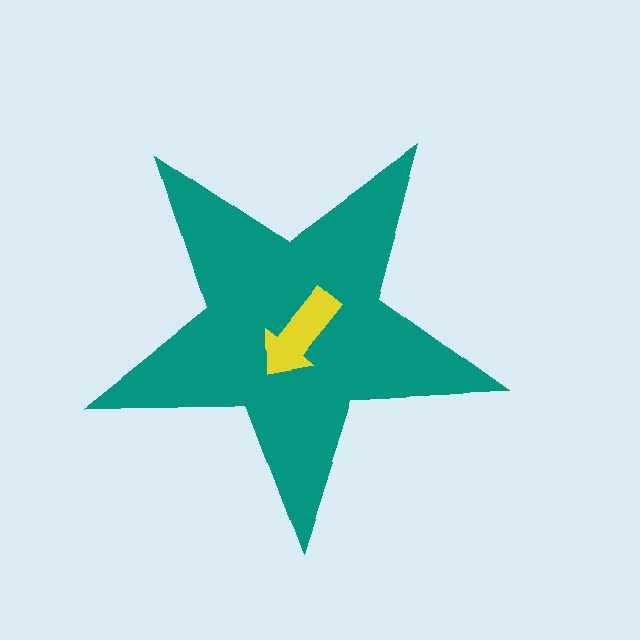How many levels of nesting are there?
2.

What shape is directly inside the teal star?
The yellow arrow.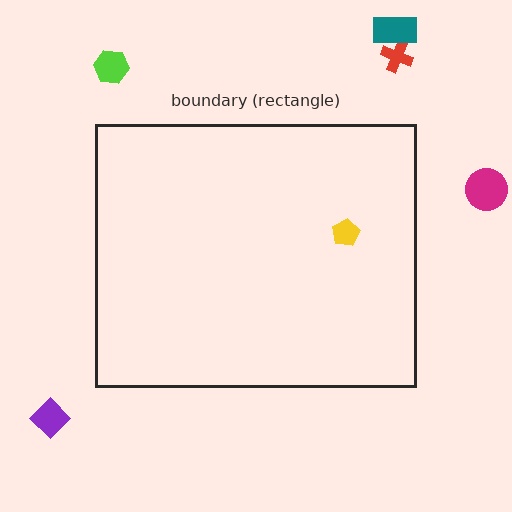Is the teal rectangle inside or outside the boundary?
Outside.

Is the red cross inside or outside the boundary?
Outside.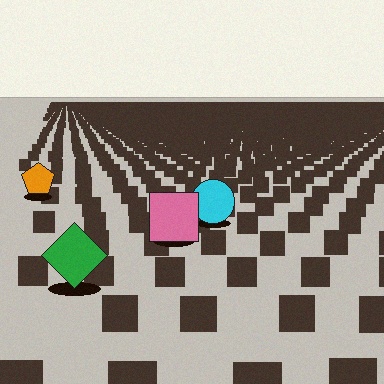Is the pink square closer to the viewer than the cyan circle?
Yes. The pink square is closer — you can tell from the texture gradient: the ground texture is coarser near it.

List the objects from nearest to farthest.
From nearest to farthest: the green diamond, the pink square, the cyan circle, the orange pentagon.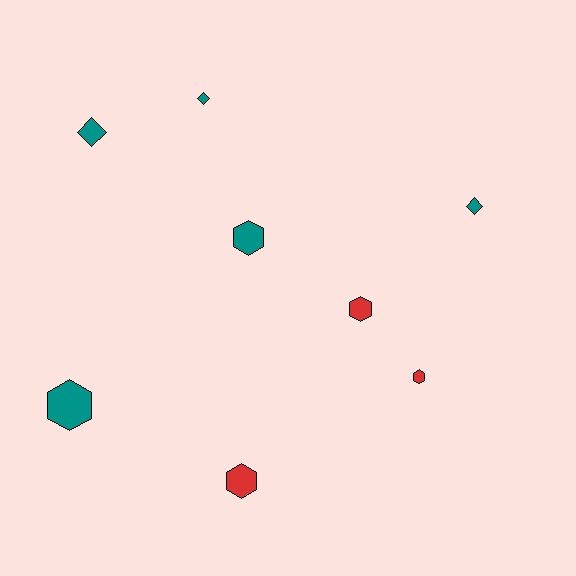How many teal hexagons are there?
There are 2 teal hexagons.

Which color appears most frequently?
Teal, with 5 objects.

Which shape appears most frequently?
Hexagon, with 5 objects.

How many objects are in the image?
There are 8 objects.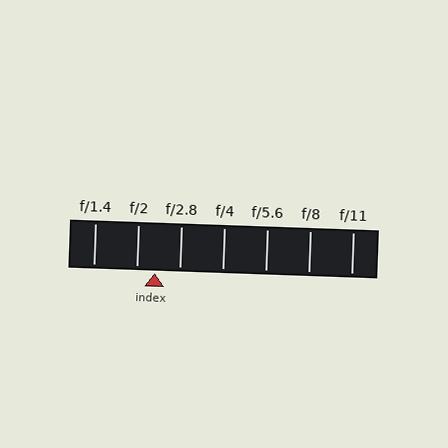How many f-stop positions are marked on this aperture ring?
There are 7 f-stop positions marked.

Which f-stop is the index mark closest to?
The index mark is closest to f/2.